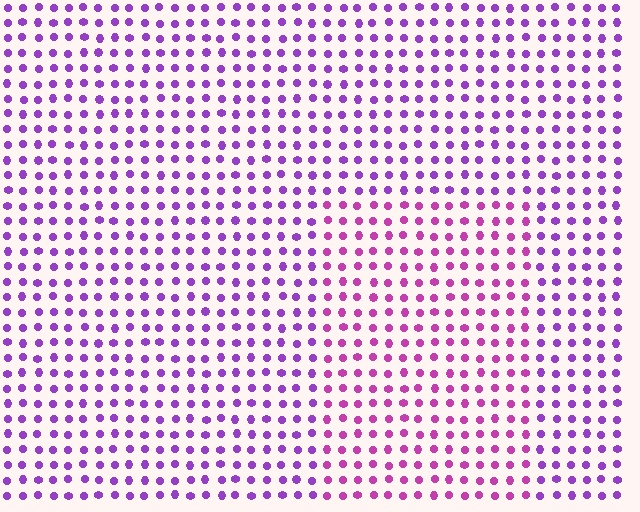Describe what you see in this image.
The image is filled with small purple elements in a uniform arrangement. A rectangle-shaped region is visible where the elements are tinted to a slightly different hue, forming a subtle color boundary.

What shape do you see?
I see a rectangle.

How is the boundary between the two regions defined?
The boundary is defined purely by a slight shift in hue (about 31 degrees). Spacing, size, and orientation are identical on both sides.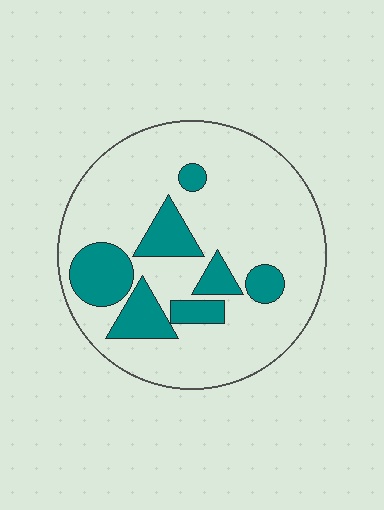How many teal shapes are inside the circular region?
7.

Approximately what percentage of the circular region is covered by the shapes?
Approximately 20%.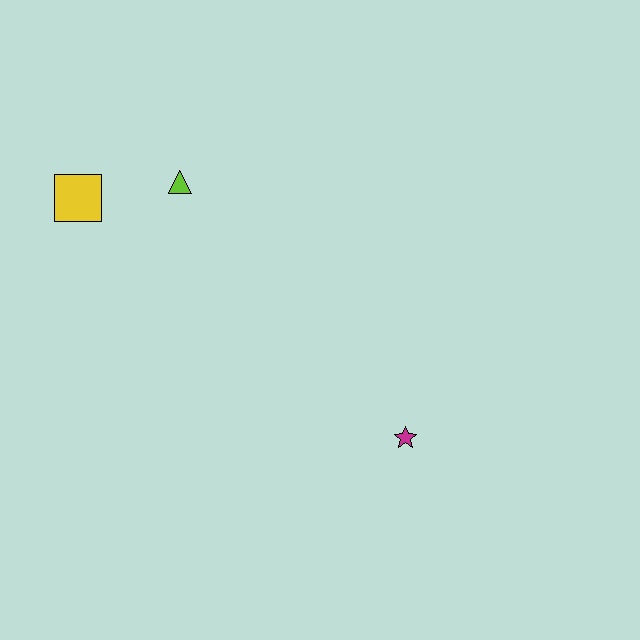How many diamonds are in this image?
There are no diamonds.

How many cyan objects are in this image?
There are no cyan objects.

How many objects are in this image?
There are 3 objects.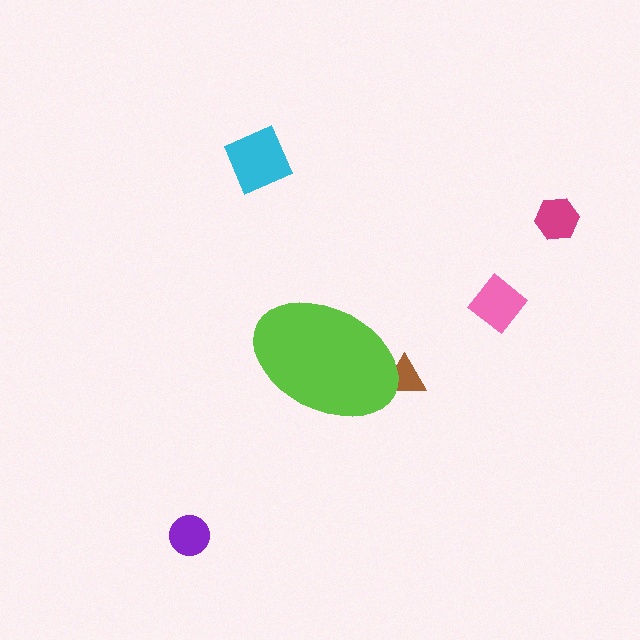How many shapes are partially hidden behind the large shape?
1 shape is partially hidden.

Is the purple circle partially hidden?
No, the purple circle is fully visible.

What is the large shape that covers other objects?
A lime ellipse.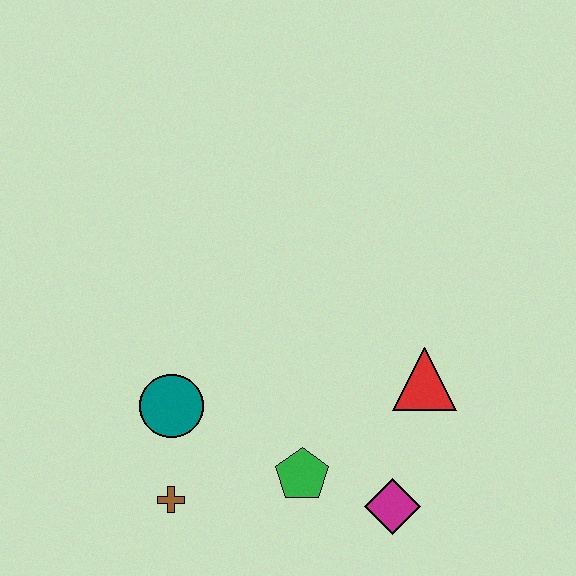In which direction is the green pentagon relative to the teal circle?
The green pentagon is to the right of the teal circle.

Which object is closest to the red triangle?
The magenta diamond is closest to the red triangle.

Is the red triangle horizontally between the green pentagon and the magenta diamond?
No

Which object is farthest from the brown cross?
The red triangle is farthest from the brown cross.